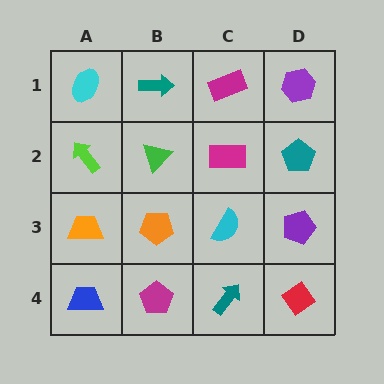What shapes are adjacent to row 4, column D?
A purple pentagon (row 3, column D), a teal arrow (row 4, column C).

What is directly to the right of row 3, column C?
A purple pentagon.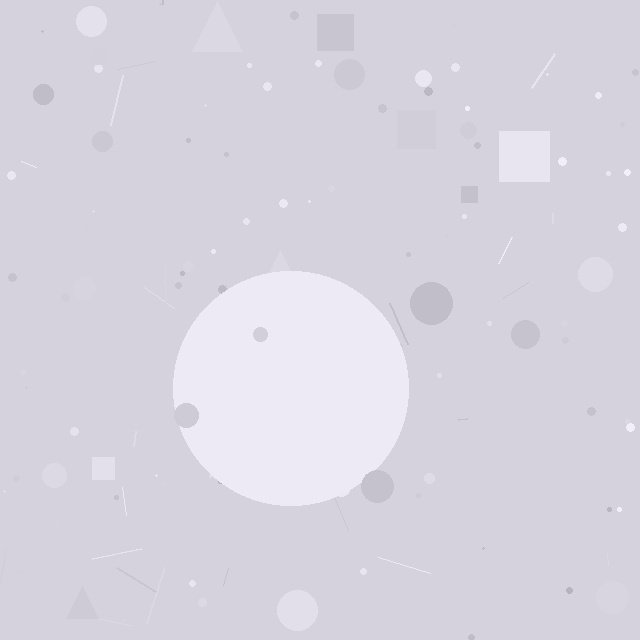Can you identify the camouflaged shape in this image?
The camouflaged shape is a circle.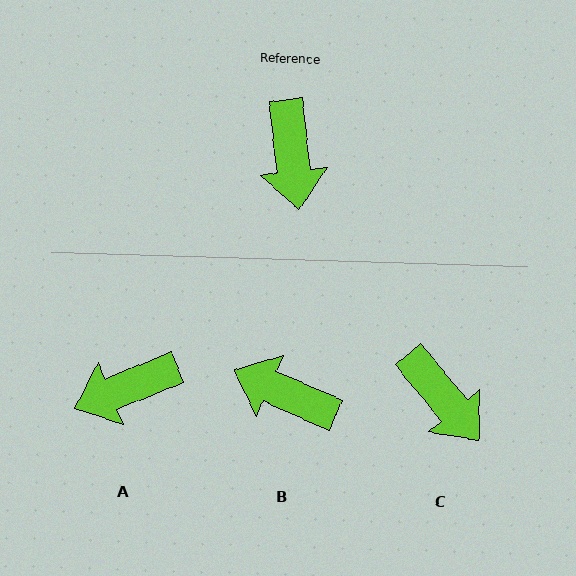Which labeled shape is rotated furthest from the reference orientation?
B, about 121 degrees away.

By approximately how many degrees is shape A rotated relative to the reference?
Approximately 75 degrees clockwise.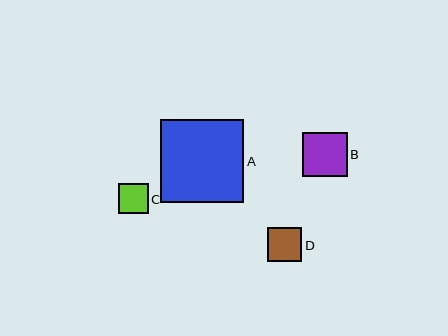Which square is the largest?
Square A is the largest with a size of approximately 84 pixels.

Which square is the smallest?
Square C is the smallest with a size of approximately 30 pixels.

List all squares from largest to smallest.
From largest to smallest: A, B, D, C.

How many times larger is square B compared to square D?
Square B is approximately 1.3 times the size of square D.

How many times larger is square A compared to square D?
Square A is approximately 2.4 times the size of square D.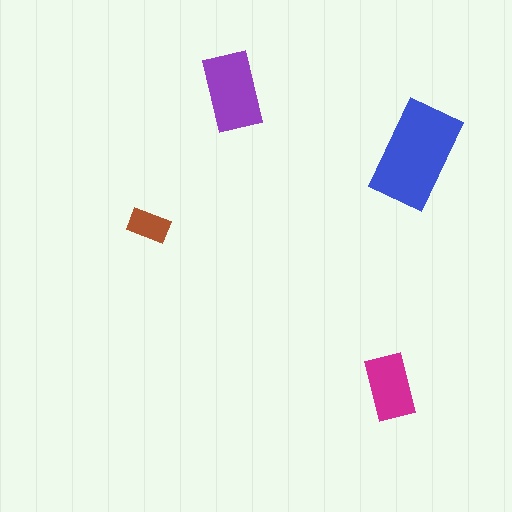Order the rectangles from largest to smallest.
the blue one, the purple one, the magenta one, the brown one.